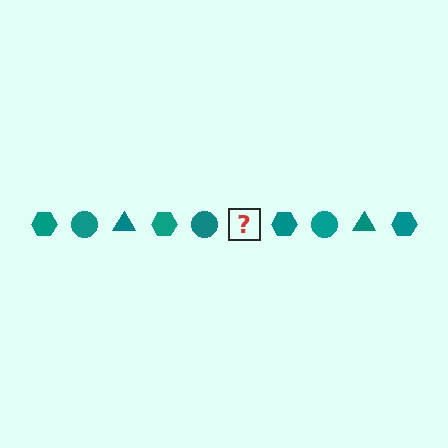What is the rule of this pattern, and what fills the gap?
The rule is that the pattern cycles through hexagon, circle, triangle shapes in teal. The gap should be filled with a teal triangle.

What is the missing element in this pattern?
The missing element is a teal triangle.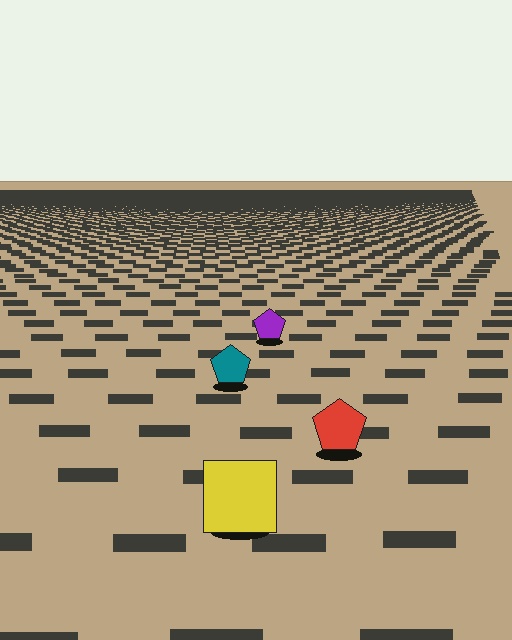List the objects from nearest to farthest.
From nearest to farthest: the yellow square, the red pentagon, the teal pentagon, the purple pentagon.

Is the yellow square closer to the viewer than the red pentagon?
Yes. The yellow square is closer — you can tell from the texture gradient: the ground texture is coarser near it.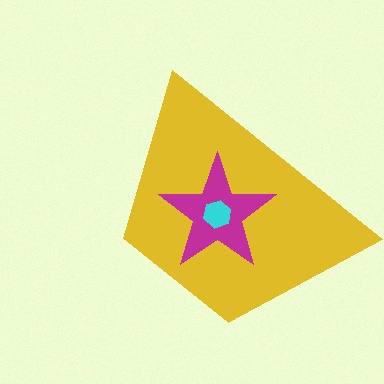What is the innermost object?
The cyan hexagon.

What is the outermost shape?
The yellow trapezoid.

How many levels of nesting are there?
3.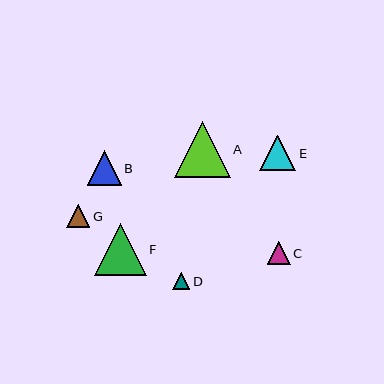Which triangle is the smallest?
Triangle D is the smallest with a size of approximately 17 pixels.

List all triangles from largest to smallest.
From largest to smallest: A, F, E, B, C, G, D.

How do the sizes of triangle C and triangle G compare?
Triangle C and triangle G are approximately the same size.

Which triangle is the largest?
Triangle A is the largest with a size of approximately 55 pixels.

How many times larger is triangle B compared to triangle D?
Triangle B is approximately 2.1 times the size of triangle D.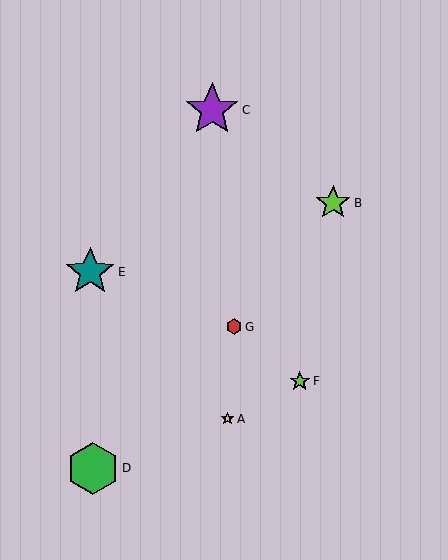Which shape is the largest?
The purple star (labeled C) is the largest.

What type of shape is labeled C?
Shape C is a purple star.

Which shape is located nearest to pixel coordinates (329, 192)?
The lime star (labeled B) at (333, 203) is nearest to that location.